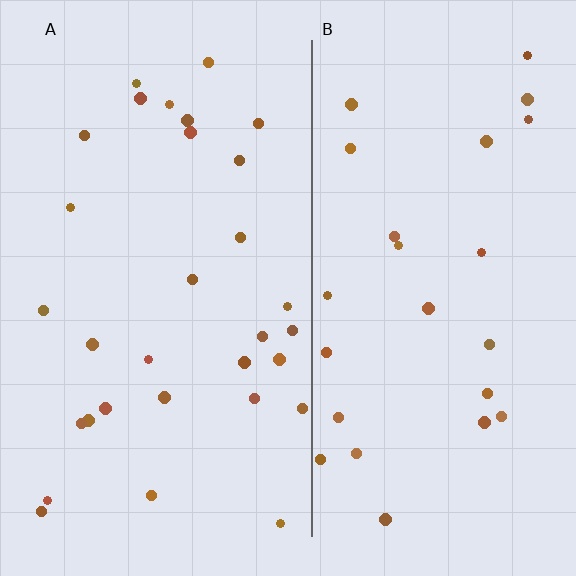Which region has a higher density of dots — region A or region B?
A (the left).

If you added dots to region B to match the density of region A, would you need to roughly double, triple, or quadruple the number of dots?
Approximately double.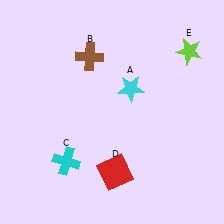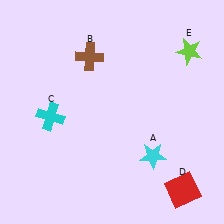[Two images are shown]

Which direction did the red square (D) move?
The red square (D) moved right.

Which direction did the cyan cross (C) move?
The cyan cross (C) moved up.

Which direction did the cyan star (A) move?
The cyan star (A) moved down.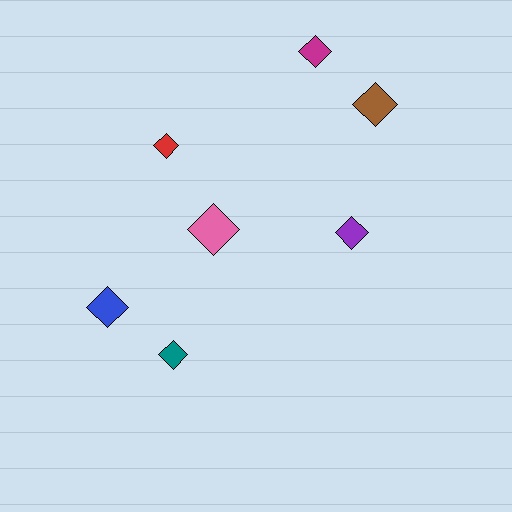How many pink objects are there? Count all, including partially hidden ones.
There is 1 pink object.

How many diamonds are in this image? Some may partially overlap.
There are 7 diamonds.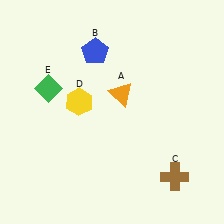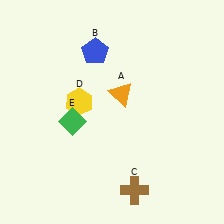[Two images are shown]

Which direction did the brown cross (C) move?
The brown cross (C) moved left.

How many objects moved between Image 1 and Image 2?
2 objects moved between the two images.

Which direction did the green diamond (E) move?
The green diamond (E) moved down.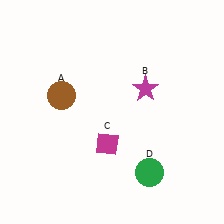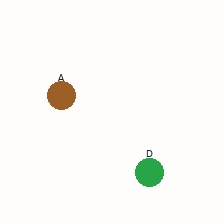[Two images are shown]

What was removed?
The magenta star (B), the magenta diamond (C) were removed in Image 2.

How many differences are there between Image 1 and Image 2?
There are 2 differences between the two images.